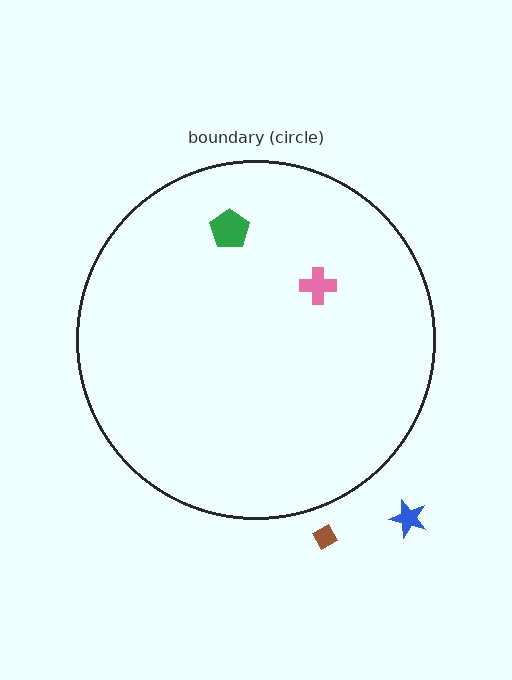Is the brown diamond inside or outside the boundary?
Outside.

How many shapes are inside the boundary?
2 inside, 2 outside.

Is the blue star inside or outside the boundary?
Outside.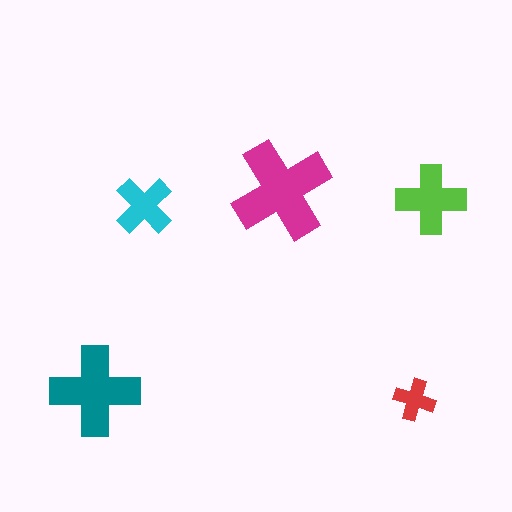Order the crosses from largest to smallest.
the magenta one, the teal one, the lime one, the cyan one, the red one.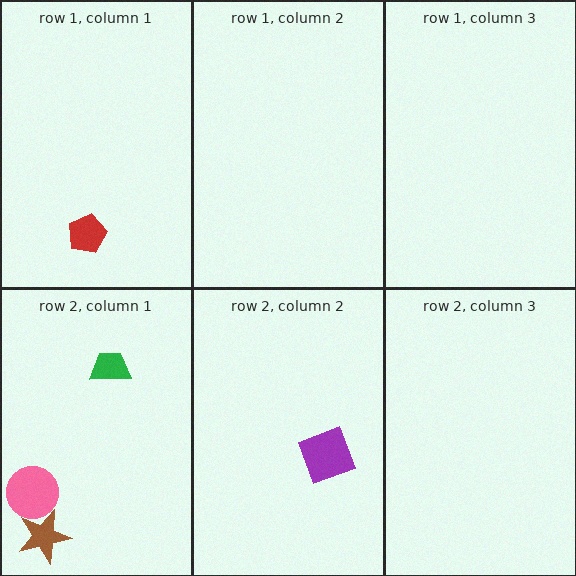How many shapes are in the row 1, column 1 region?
1.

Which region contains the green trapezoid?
The row 2, column 1 region.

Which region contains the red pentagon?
The row 1, column 1 region.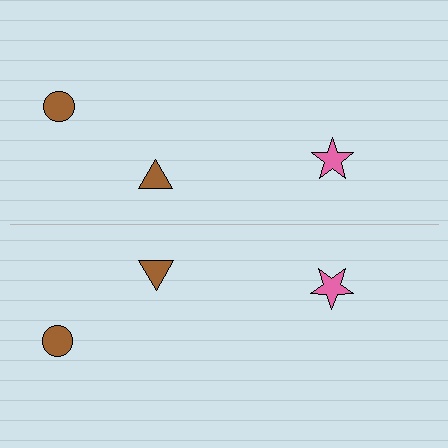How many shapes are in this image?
There are 6 shapes in this image.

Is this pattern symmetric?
Yes, this pattern has bilateral (reflection) symmetry.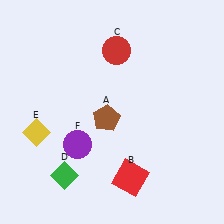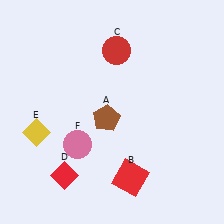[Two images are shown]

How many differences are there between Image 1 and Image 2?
There are 2 differences between the two images.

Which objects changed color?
D changed from green to red. F changed from purple to pink.